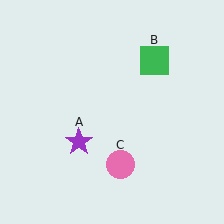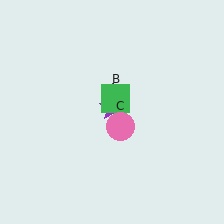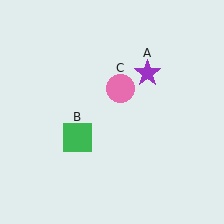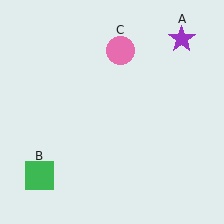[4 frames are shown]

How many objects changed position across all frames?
3 objects changed position: purple star (object A), green square (object B), pink circle (object C).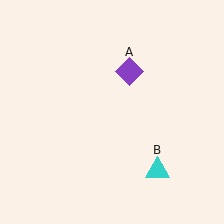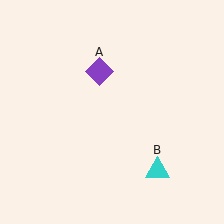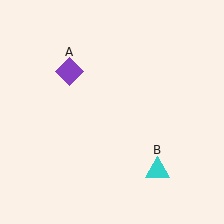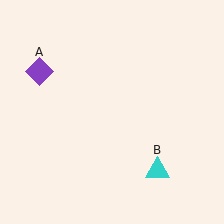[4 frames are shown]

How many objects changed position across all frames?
1 object changed position: purple diamond (object A).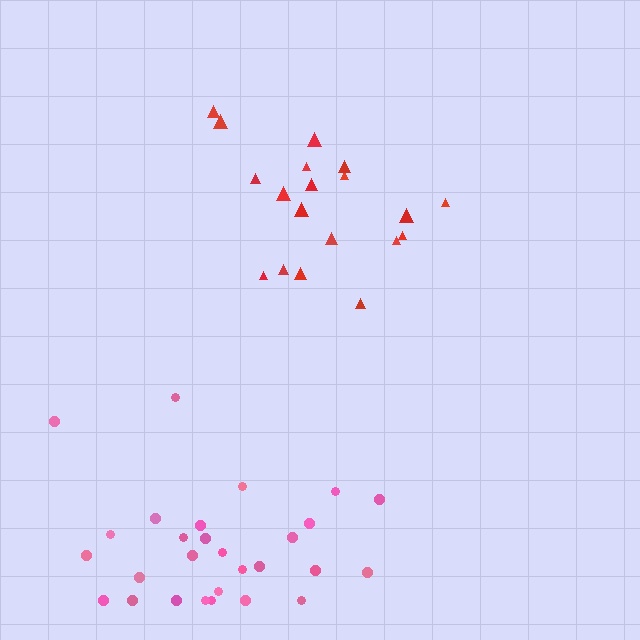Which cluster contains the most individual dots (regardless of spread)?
Pink (28).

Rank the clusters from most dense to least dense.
pink, red.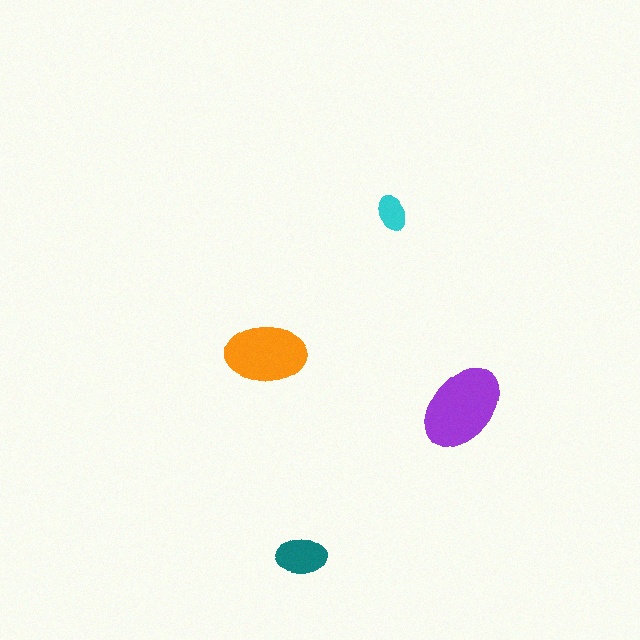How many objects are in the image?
There are 4 objects in the image.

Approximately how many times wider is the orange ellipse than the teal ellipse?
About 1.5 times wider.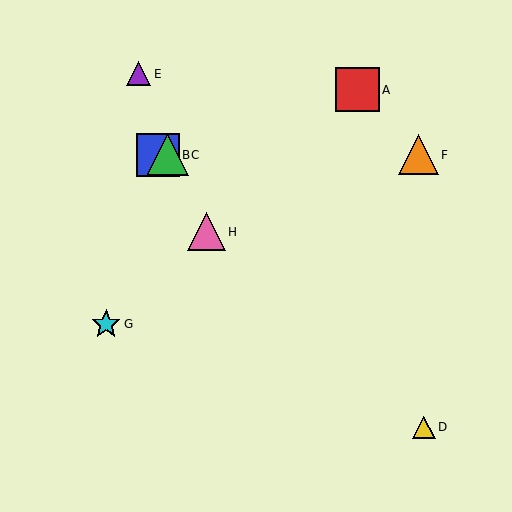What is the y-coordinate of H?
Object H is at y≈232.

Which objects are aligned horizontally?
Objects B, C, F are aligned horizontally.